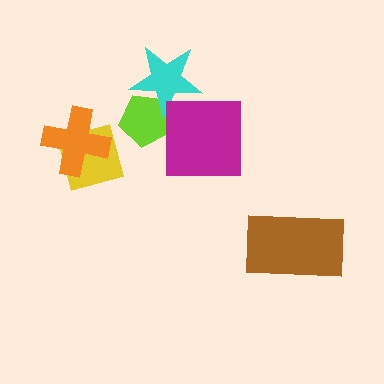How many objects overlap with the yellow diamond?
1 object overlaps with the yellow diamond.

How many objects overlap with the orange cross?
1 object overlaps with the orange cross.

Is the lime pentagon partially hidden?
Yes, it is partially covered by another shape.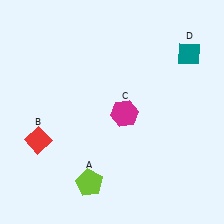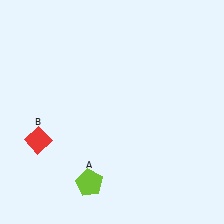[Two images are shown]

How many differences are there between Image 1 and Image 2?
There are 2 differences between the two images.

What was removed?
The teal diamond (D), the magenta hexagon (C) were removed in Image 2.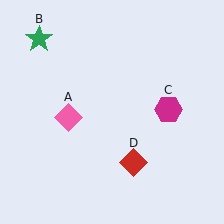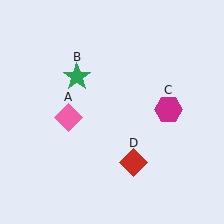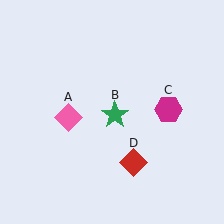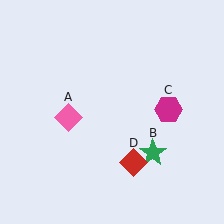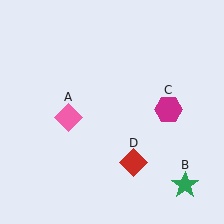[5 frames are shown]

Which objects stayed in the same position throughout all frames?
Pink diamond (object A) and magenta hexagon (object C) and red diamond (object D) remained stationary.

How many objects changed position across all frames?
1 object changed position: green star (object B).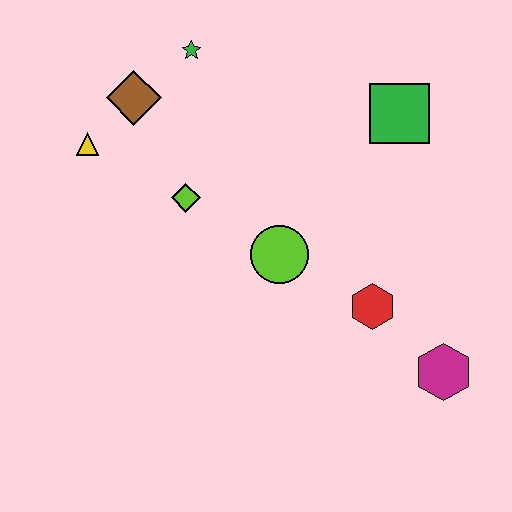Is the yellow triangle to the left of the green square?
Yes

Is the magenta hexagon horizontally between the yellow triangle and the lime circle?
No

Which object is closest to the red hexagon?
The magenta hexagon is closest to the red hexagon.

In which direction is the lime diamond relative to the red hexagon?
The lime diamond is to the left of the red hexagon.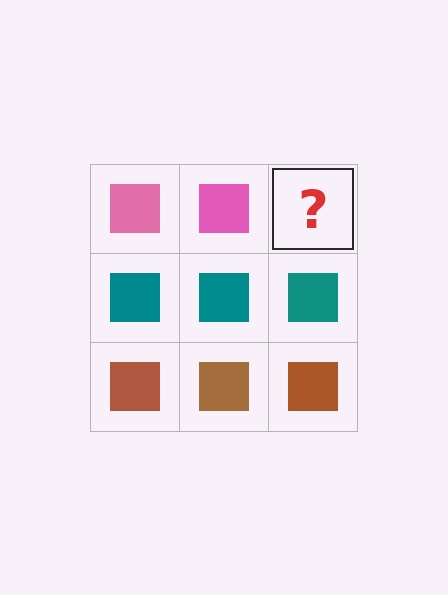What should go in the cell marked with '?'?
The missing cell should contain a pink square.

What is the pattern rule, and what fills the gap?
The rule is that each row has a consistent color. The gap should be filled with a pink square.